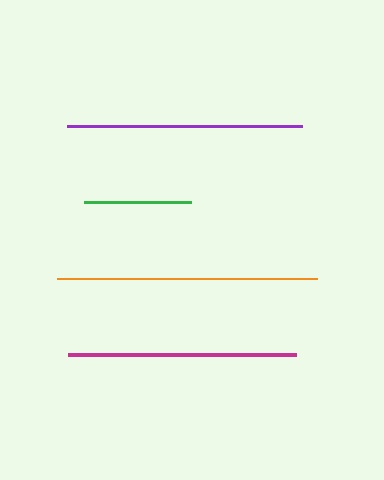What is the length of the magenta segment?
The magenta segment is approximately 228 pixels long.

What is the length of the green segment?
The green segment is approximately 107 pixels long.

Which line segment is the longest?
The orange line is the longest at approximately 260 pixels.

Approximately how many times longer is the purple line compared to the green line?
The purple line is approximately 2.2 times the length of the green line.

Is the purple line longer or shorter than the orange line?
The orange line is longer than the purple line.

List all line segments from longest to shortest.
From longest to shortest: orange, purple, magenta, green.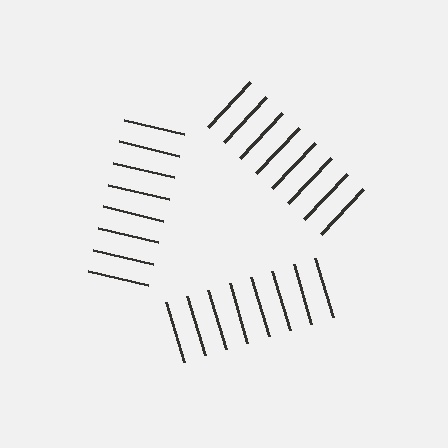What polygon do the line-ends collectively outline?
An illusory triangle — the line segments terminate on its edges but no continuous stroke is drawn.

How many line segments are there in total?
24 — 8 along each of the 3 edges.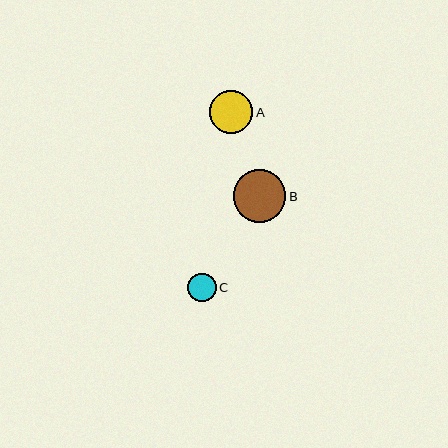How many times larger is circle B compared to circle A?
Circle B is approximately 1.2 times the size of circle A.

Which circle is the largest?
Circle B is the largest with a size of approximately 53 pixels.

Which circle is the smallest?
Circle C is the smallest with a size of approximately 28 pixels.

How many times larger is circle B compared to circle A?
Circle B is approximately 1.2 times the size of circle A.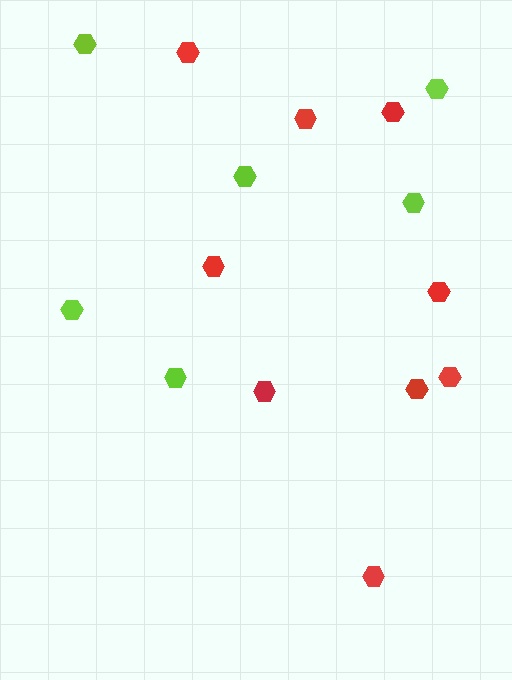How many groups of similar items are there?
There are 2 groups: one group of red hexagons (9) and one group of lime hexagons (6).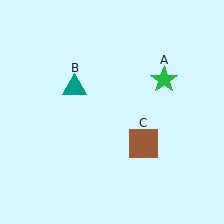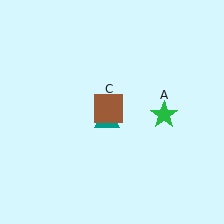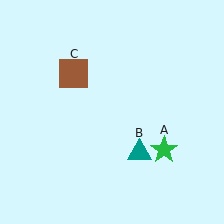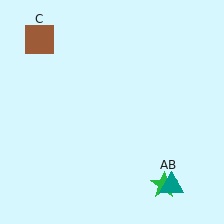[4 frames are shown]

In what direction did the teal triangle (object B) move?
The teal triangle (object B) moved down and to the right.